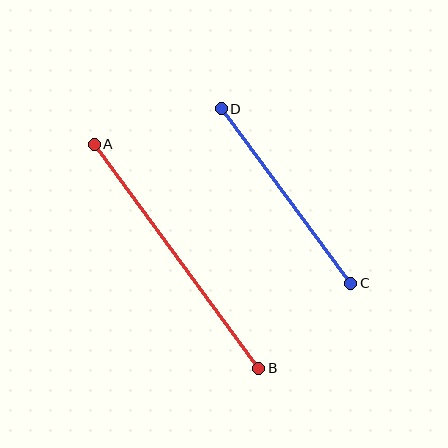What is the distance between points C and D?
The distance is approximately 217 pixels.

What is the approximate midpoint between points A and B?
The midpoint is at approximately (176, 256) pixels.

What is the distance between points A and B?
The distance is approximately 278 pixels.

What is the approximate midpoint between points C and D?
The midpoint is at approximately (286, 196) pixels.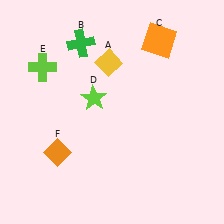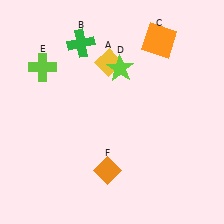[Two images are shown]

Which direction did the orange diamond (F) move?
The orange diamond (F) moved right.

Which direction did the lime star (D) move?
The lime star (D) moved up.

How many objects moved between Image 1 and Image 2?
2 objects moved between the two images.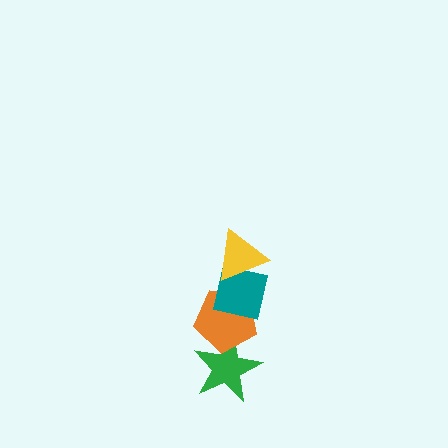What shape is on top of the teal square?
The yellow triangle is on top of the teal square.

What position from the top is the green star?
The green star is 4th from the top.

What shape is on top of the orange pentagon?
The teal square is on top of the orange pentagon.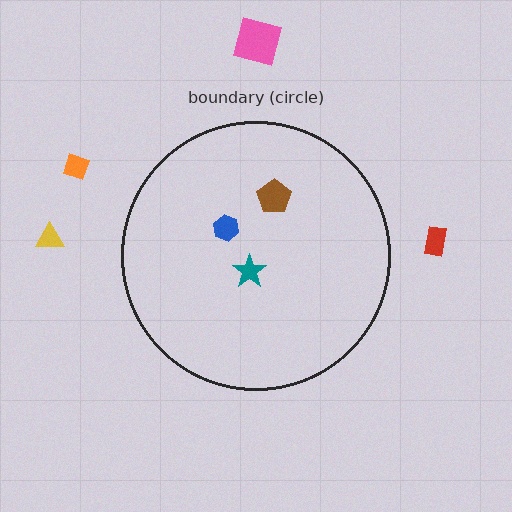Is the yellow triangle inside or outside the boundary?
Outside.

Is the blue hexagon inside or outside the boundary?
Inside.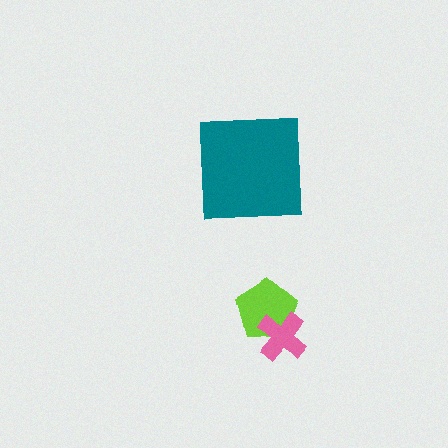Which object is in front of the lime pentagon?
The pink cross is in front of the lime pentagon.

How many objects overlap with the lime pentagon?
1 object overlaps with the lime pentagon.